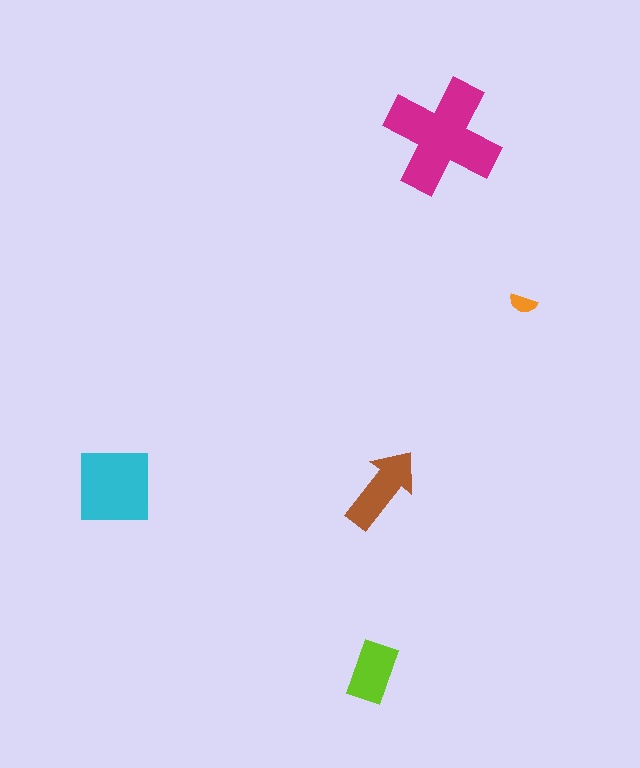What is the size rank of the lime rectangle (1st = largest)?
4th.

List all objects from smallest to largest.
The orange semicircle, the lime rectangle, the brown arrow, the cyan square, the magenta cross.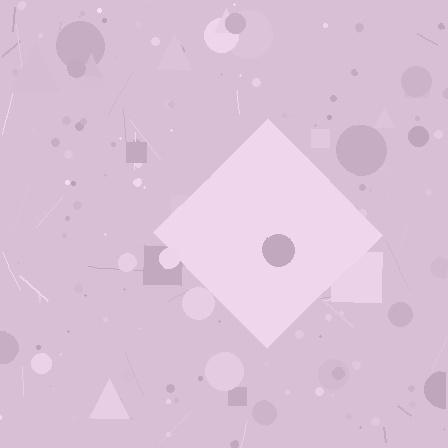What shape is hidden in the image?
A diamond is hidden in the image.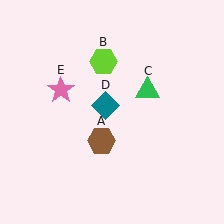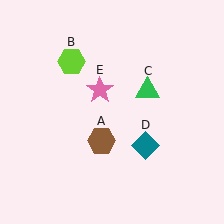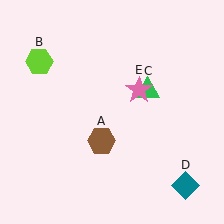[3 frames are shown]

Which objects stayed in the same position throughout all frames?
Brown hexagon (object A) and green triangle (object C) remained stationary.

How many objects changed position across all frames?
3 objects changed position: lime hexagon (object B), teal diamond (object D), pink star (object E).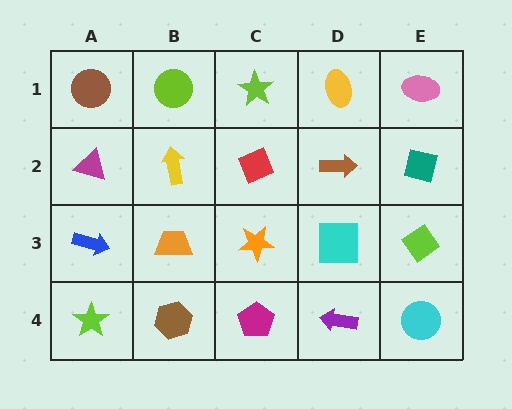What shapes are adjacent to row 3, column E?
A teal square (row 2, column E), a cyan circle (row 4, column E), a cyan square (row 3, column D).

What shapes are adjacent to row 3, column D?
A brown arrow (row 2, column D), a purple arrow (row 4, column D), an orange star (row 3, column C), a lime diamond (row 3, column E).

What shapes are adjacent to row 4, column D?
A cyan square (row 3, column D), a magenta pentagon (row 4, column C), a cyan circle (row 4, column E).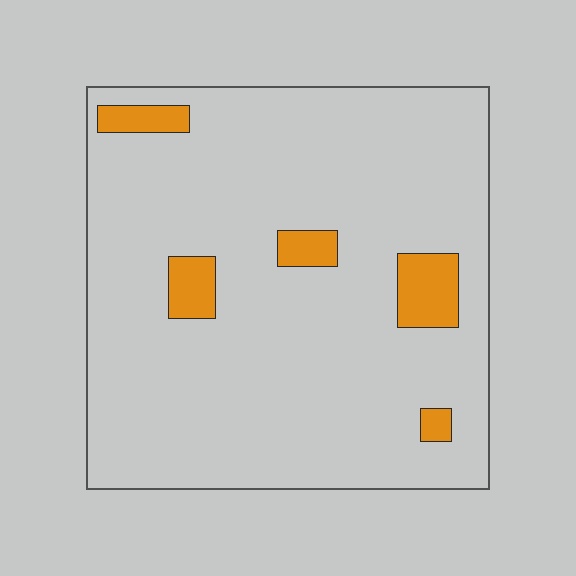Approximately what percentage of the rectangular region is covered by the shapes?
Approximately 10%.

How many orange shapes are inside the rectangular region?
5.